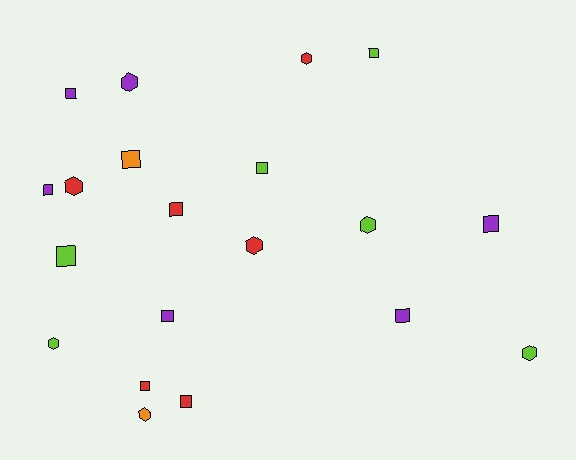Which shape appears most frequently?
Square, with 12 objects.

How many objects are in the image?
There are 20 objects.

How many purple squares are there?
There are 5 purple squares.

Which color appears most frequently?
Red, with 6 objects.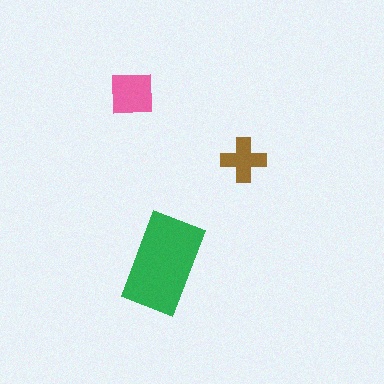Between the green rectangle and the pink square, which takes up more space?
The green rectangle.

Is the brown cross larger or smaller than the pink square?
Smaller.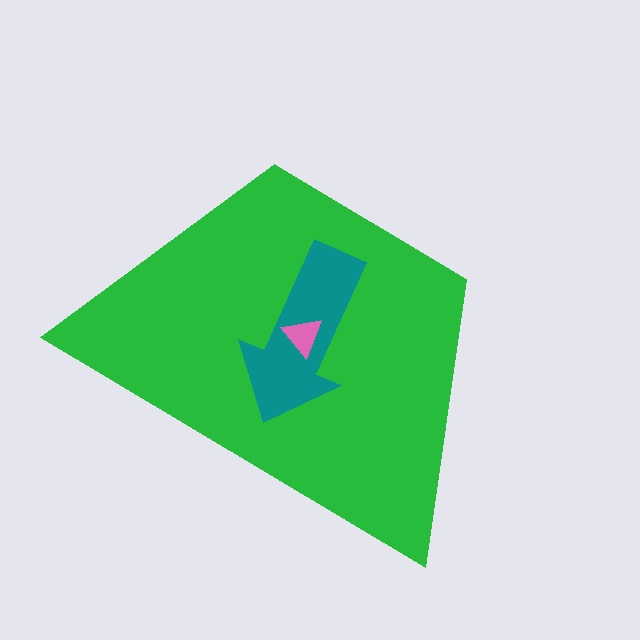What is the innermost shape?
The pink triangle.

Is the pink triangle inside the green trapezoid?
Yes.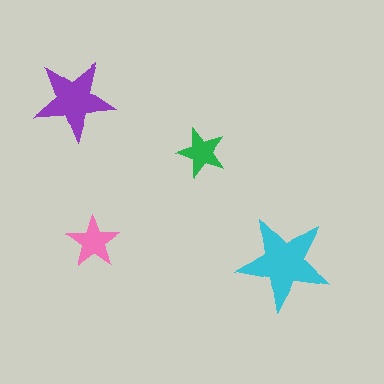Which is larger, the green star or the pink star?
The pink one.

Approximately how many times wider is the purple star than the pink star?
About 1.5 times wider.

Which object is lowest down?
The cyan star is bottommost.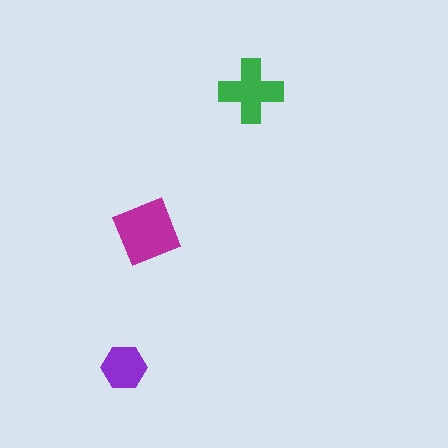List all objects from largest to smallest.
The magenta square, the green cross, the purple hexagon.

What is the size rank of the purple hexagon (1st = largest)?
3rd.